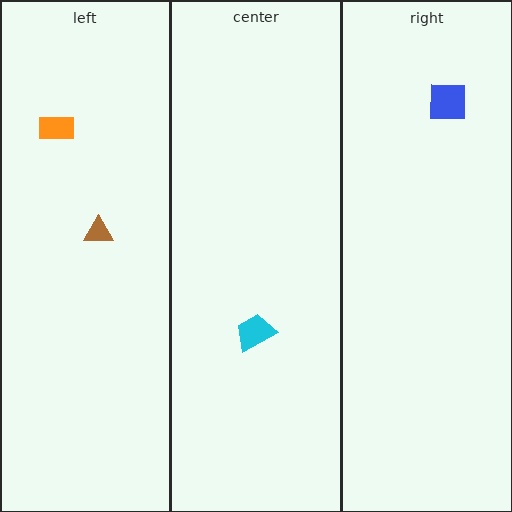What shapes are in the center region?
The cyan trapezoid.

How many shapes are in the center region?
1.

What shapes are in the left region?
The orange rectangle, the brown triangle.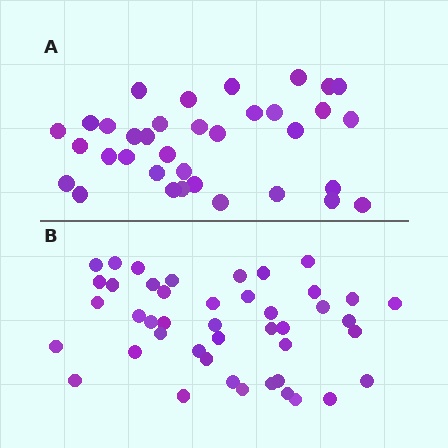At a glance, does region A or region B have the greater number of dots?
Region B (the bottom region) has more dots.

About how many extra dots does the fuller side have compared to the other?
Region B has roughly 8 or so more dots than region A.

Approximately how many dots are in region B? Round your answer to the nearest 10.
About 40 dots. (The exact count is 44, which rounds to 40.)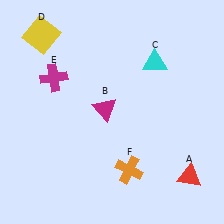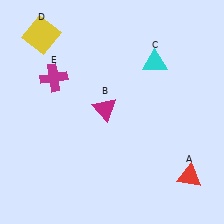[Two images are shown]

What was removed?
The orange cross (F) was removed in Image 2.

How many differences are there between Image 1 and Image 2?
There is 1 difference between the two images.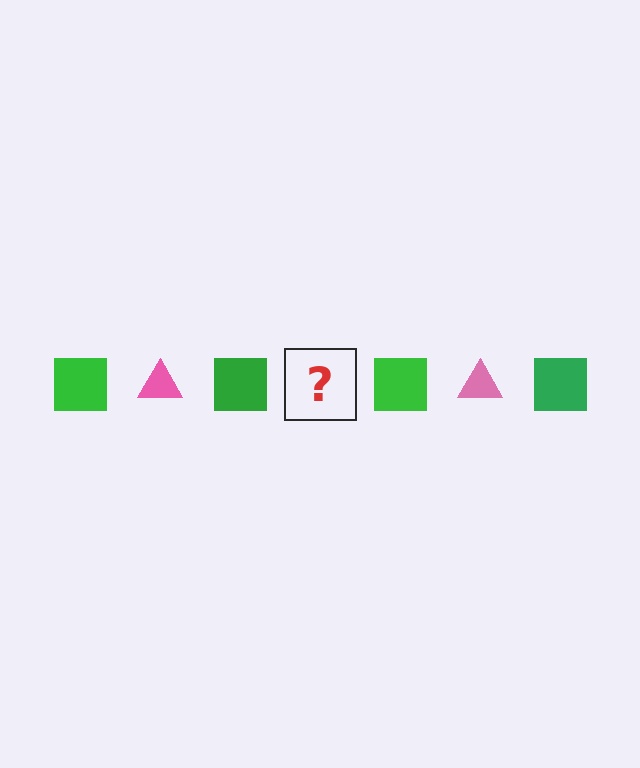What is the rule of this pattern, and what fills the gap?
The rule is that the pattern alternates between green square and pink triangle. The gap should be filled with a pink triangle.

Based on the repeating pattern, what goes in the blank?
The blank should be a pink triangle.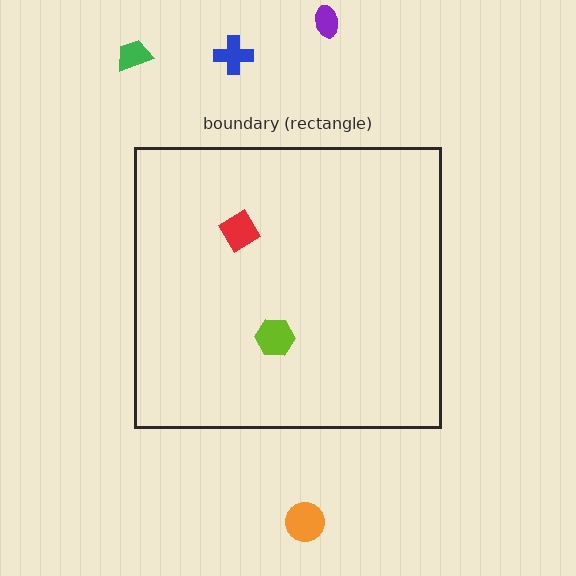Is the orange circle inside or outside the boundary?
Outside.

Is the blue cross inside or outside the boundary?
Outside.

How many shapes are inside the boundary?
2 inside, 4 outside.